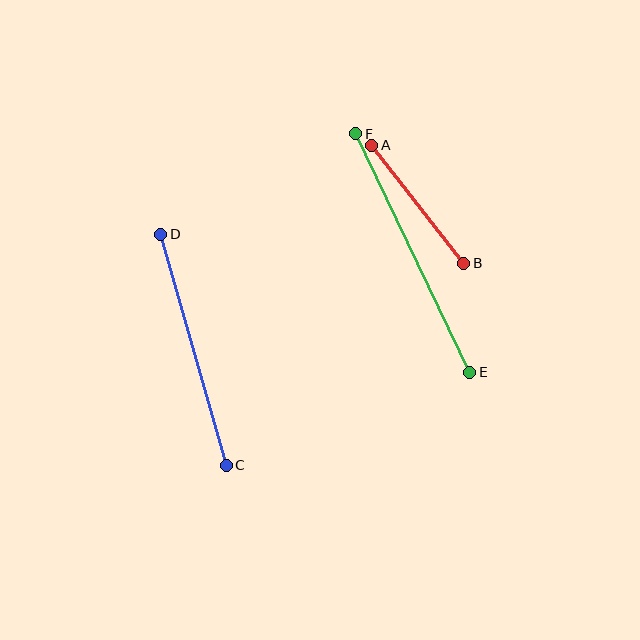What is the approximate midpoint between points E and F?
The midpoint is at approximately (413, 253) pixels.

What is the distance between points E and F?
The distance is approximately 264 pixels.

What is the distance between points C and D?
The distance is approximately 240 pixels.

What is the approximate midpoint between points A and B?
The midpoint is at approximately (418, 204) pixels.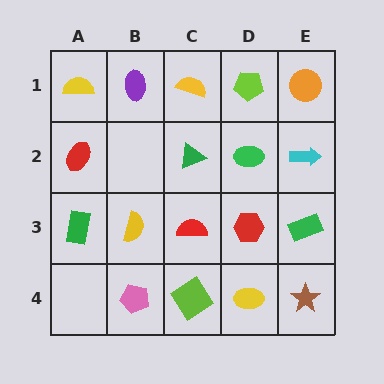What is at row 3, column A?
A green rectangle.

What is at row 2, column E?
A cyan arrow.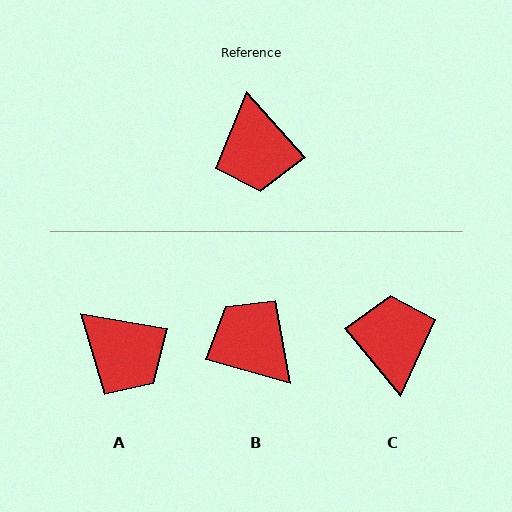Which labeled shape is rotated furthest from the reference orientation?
C, about 178 degrees away.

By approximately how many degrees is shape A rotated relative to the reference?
Approximately 38 degrees counter-clockwise.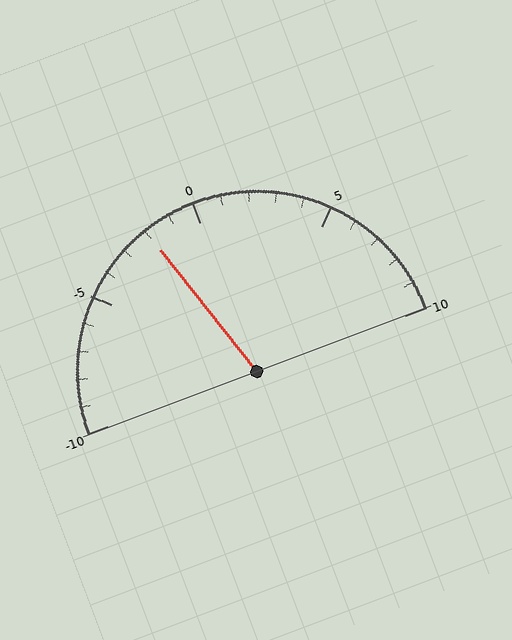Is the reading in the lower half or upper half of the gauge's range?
The reading is in the lower half of the range (-10 to 10).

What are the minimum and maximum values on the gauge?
The gauge ranges from -10 to 10.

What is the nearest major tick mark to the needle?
The nearest major tick mark is 0.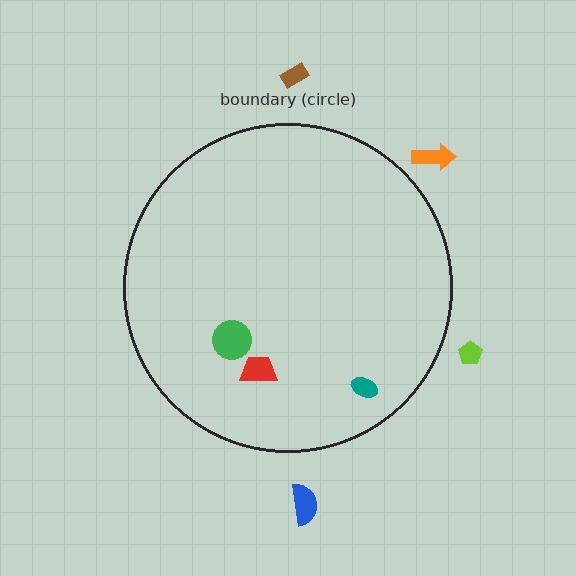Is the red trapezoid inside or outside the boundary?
Inside.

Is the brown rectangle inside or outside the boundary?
Outside.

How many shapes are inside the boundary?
3 inside, 4 outside.